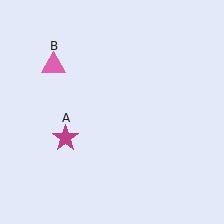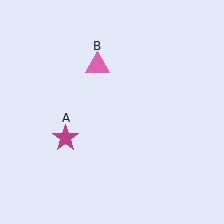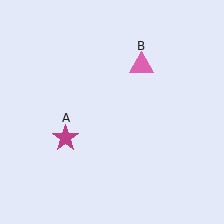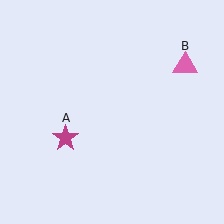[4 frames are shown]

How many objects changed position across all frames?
1 object changed position: pink triangle (object B).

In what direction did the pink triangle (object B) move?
The pink triangle (object B) moved right.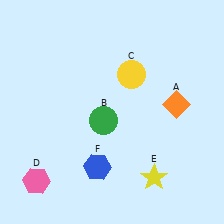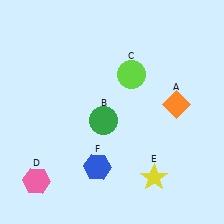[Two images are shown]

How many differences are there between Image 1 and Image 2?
There is 1 difference between the two images.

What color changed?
The circle (C) changed from yellow in Image 1 to lime in Image 2.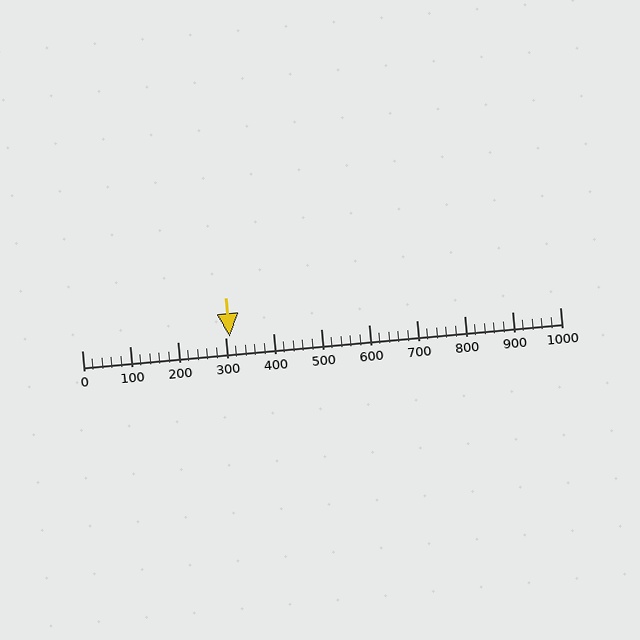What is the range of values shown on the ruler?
The ruler shows values from 0 to 1000.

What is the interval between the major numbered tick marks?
The major tick marks are spaced 100 units apart.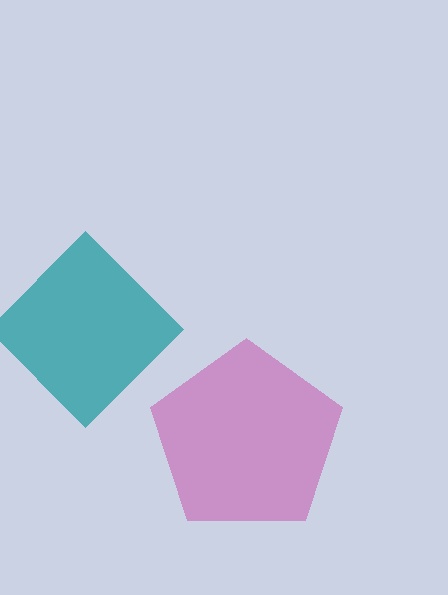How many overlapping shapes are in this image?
There are 2 overlapping shapes in the image.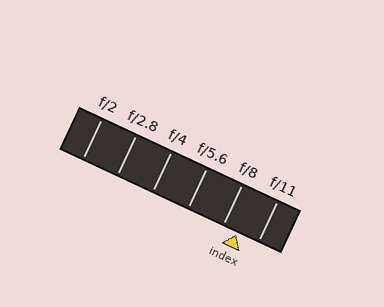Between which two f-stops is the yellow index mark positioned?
The index mark is between f/8 and f/11.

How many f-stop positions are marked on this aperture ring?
There are 6 f-stop positions marked.